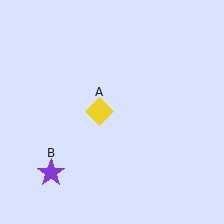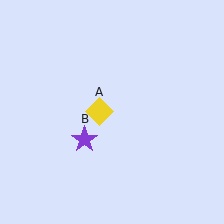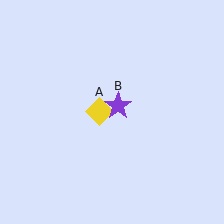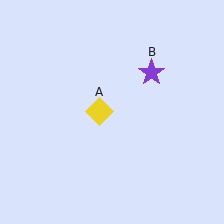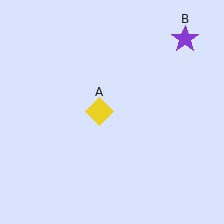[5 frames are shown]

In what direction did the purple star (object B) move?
The purple star (object B) moved up and to the right.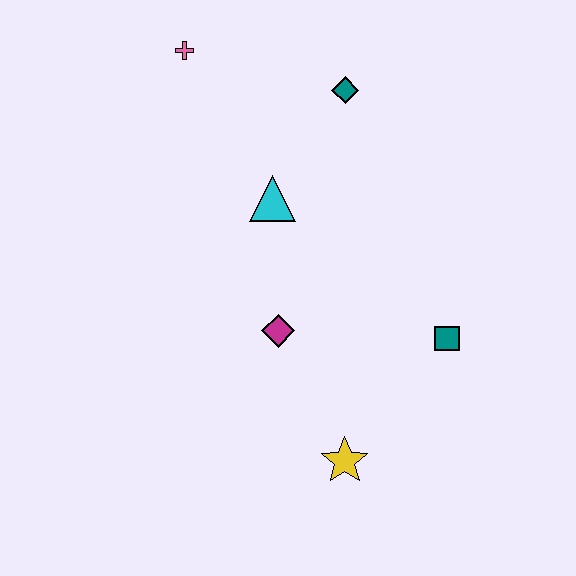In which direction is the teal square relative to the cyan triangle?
The teal square is to the right of the cyan triangle.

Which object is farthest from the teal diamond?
The yellow star is farthest from the teal diamond.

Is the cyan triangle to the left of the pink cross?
No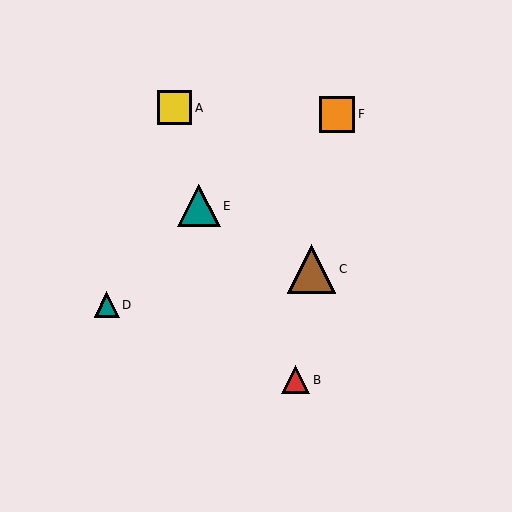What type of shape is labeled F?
Shape F is an orange square.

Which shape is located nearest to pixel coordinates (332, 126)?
The orange square (labeled F) at (337, 115) is nearest to that location.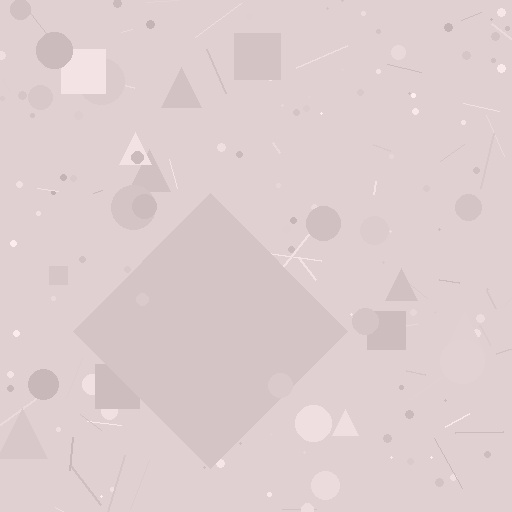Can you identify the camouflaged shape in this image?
The camouflaged shape is a diamond.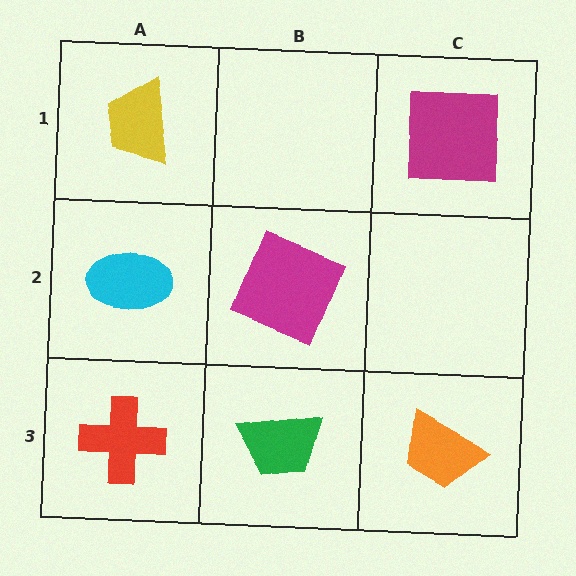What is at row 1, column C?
A magenta square.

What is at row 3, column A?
A red cross.